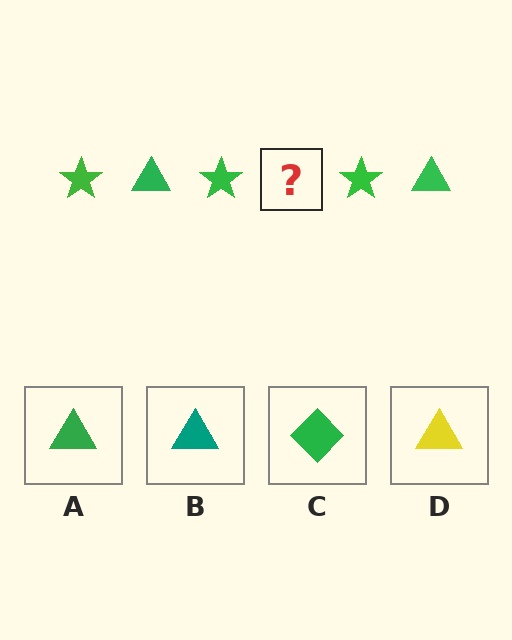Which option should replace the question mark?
Option A.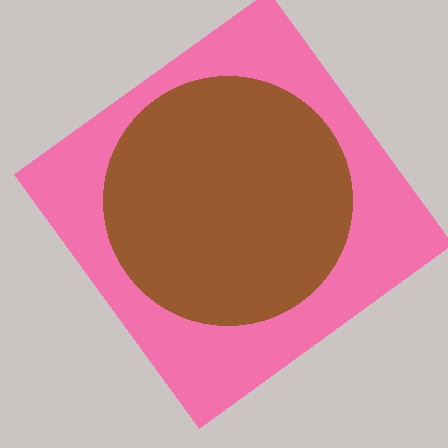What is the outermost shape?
The pink diamond.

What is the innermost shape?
The brown circle.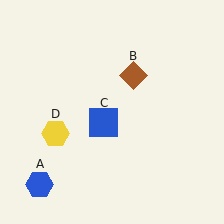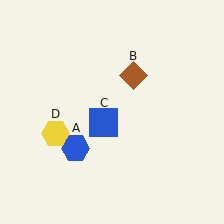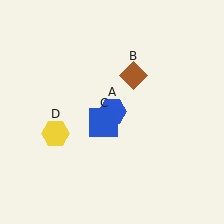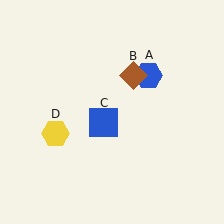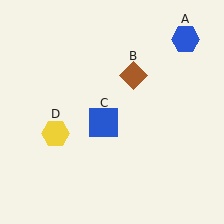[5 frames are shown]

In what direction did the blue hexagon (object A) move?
The blue hexagon (object A) moved up and to the right.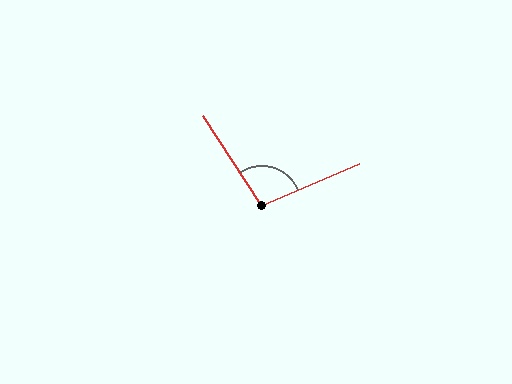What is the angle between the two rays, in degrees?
Approximately 100 degrees.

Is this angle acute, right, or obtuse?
It is obtuse.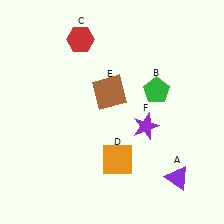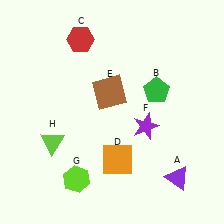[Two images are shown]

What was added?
A lime hexagon (G), a lime triangle (H) were added in Image 2.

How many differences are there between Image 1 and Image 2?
There are 2 differences between the two images.